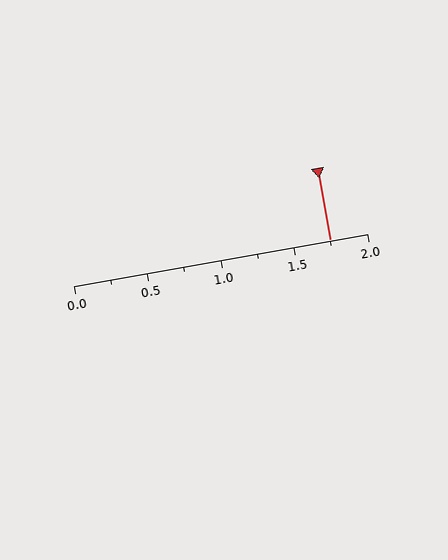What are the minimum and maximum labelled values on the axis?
The axis runs from 0.0 to 2.0.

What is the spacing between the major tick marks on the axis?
The major ticks are spaced 0.5 apart.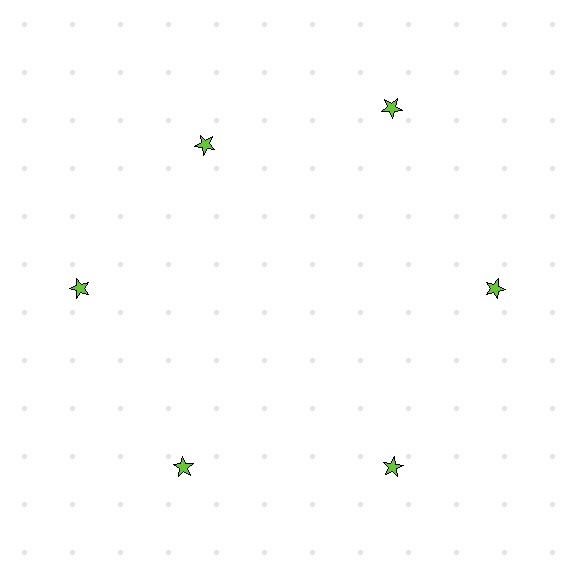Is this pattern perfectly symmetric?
No. The 6 lime stars are arranged in a ring, but one element near the 11 o'clock position is pulled inward toward the center, breaking the 6-fold rotational symmetry.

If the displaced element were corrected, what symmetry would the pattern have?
It would have 6-fold rotational symmetry — the pattern would map onto itself every 60 degrees.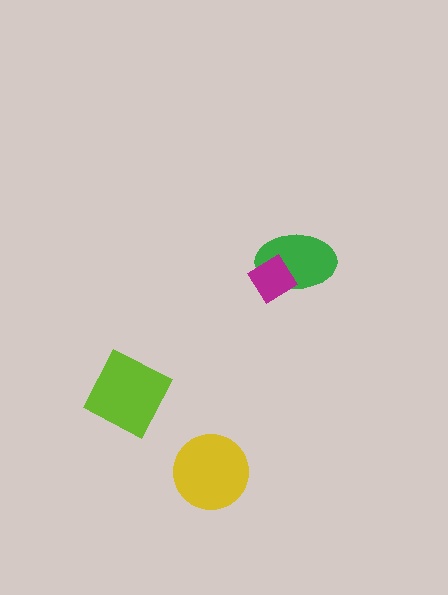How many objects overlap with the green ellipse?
1 object overlaps with the green ellipse.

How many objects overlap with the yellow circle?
0 objects overlap with the yellow circle.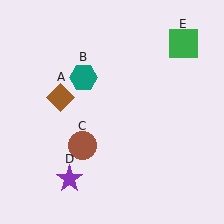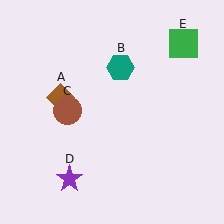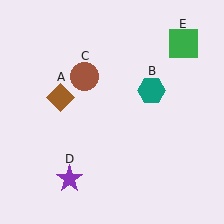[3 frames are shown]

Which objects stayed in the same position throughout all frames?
Brown diamond (object A) and purple star (object D) and green square (object E) remained stationary.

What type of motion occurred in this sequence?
The teal hexagon (object B), brown circle (object C) rotated clockwise around the center of the scene.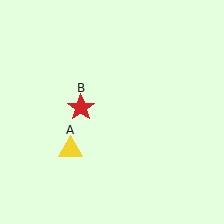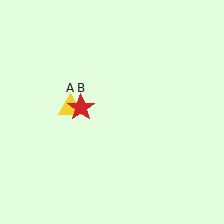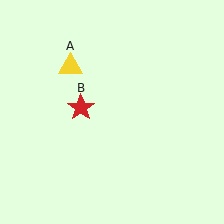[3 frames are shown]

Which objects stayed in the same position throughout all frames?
Red star (object B) remained stationary.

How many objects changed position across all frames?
1 object changed position: yellow triangle (object A).